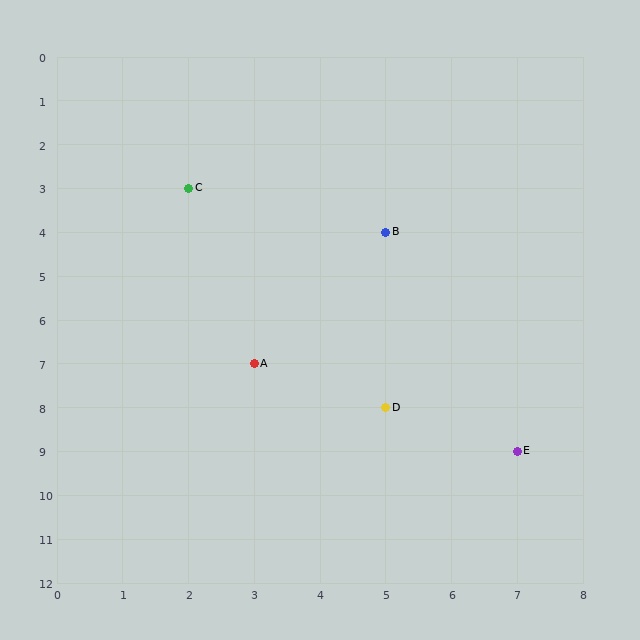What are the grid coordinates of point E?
Point E is at grid coordinates (7, 9).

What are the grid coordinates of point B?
Point B is at grid coordinates (5, 4).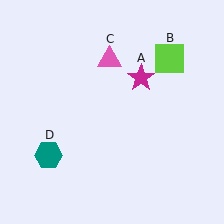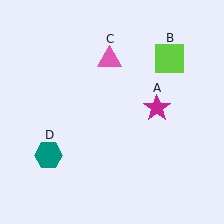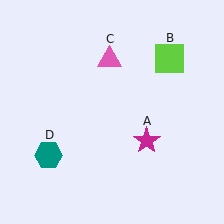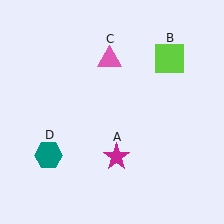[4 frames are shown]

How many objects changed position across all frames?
1 object changed position: magenta star (object A).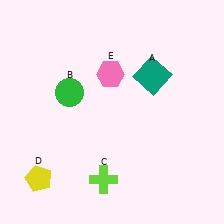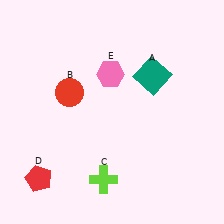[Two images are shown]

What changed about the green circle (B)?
In Image 1, B is green. In Image 2, it changed to red.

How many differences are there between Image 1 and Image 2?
There are 2 differences between the two images.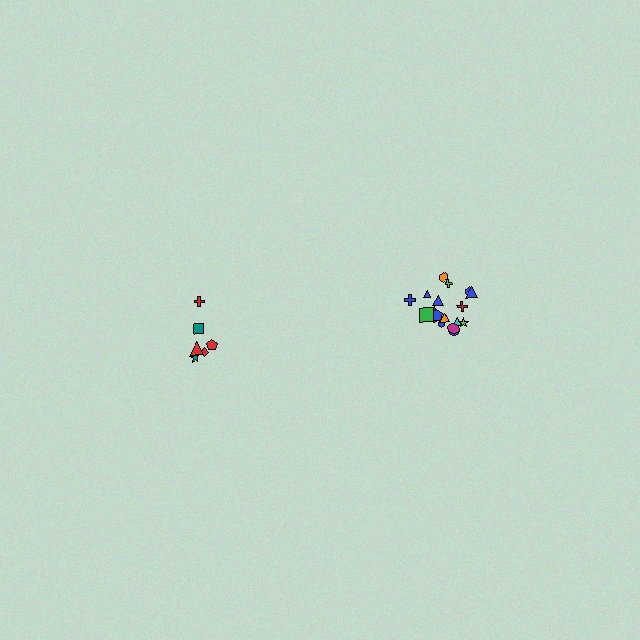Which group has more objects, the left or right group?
The right group.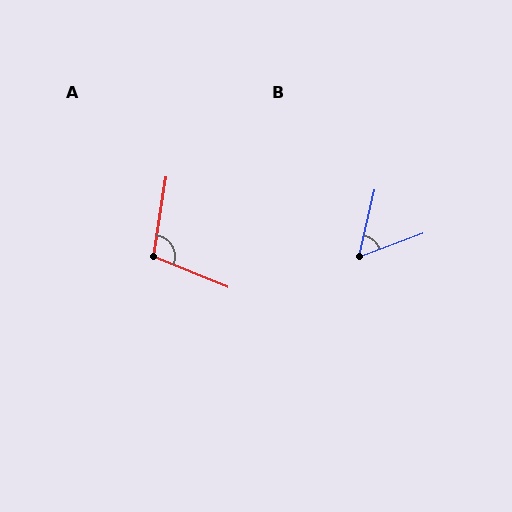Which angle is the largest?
A, at approximately 104 degrees.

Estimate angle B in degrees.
Approximately 56 degrees.